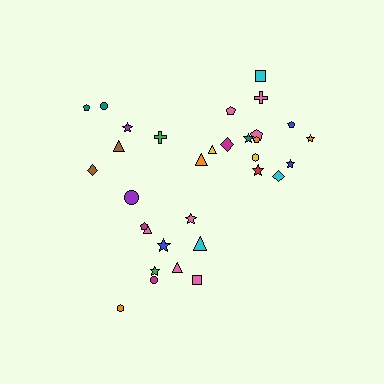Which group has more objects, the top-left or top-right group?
The top-right group.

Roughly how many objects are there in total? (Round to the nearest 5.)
Roughly 30 objects in total.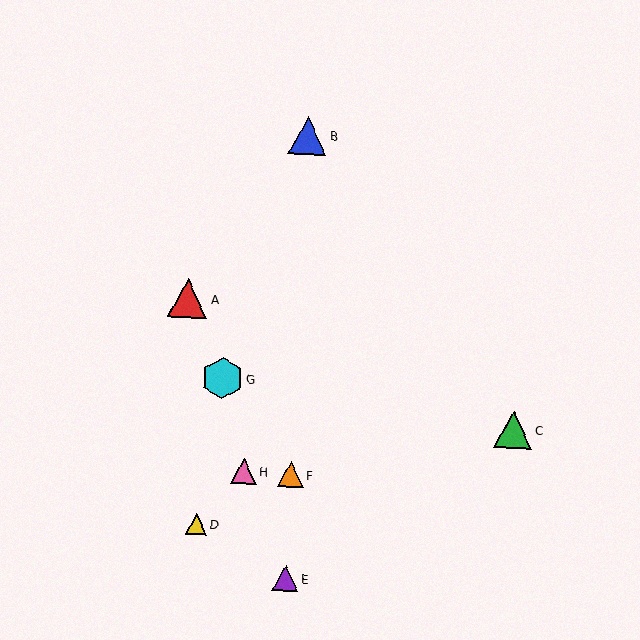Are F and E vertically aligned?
Yes, both are at x≈291.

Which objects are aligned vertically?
Objects B, E, F are aligned vertically.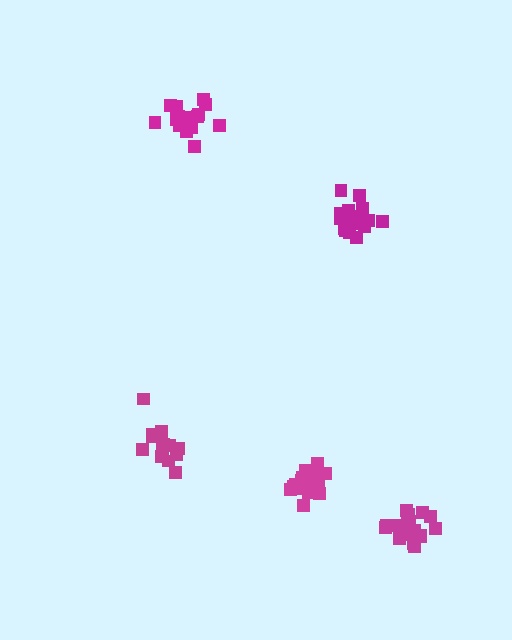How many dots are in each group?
Group 1: 19 dots, Group 2: 17 dots, Group 3: 15 dots, Group 4: 19 dots, Group 5: 18 dots (88 total).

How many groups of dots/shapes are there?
There are 5 groups.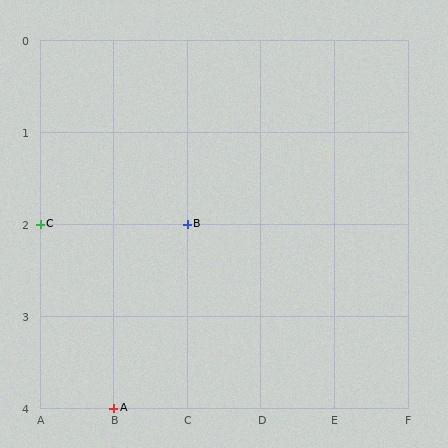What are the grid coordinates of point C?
Point C is at grid coordinates (A, 2).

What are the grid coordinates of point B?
Point B is at grid coordinates (C, 2).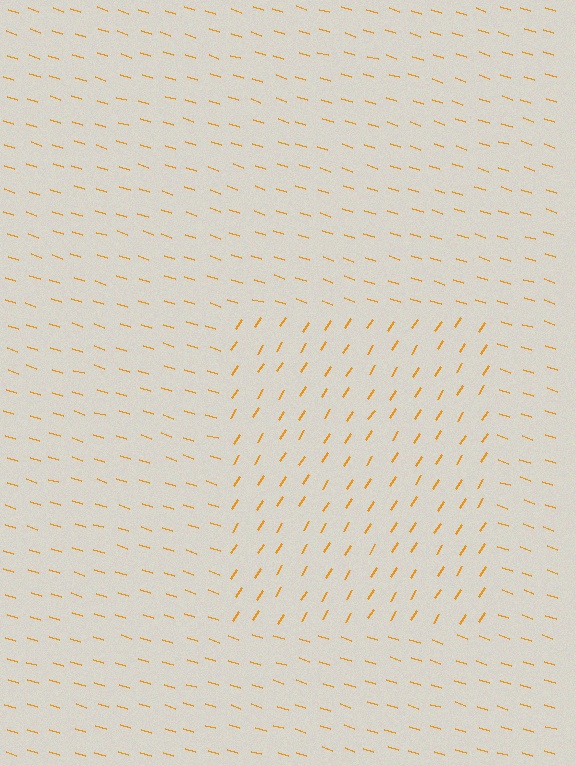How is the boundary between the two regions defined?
The boundary is defined purely by a change in line orientation (approximately 75 degrees difference). All lines are the same color and thickness.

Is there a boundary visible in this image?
Yes, there is a texture boundary formed by a change in line orientation.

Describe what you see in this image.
The image is filled with small orange line segments. A rectangle region in the image has lines oriented differently from the surrounding lines, creating a visible texture boundary.